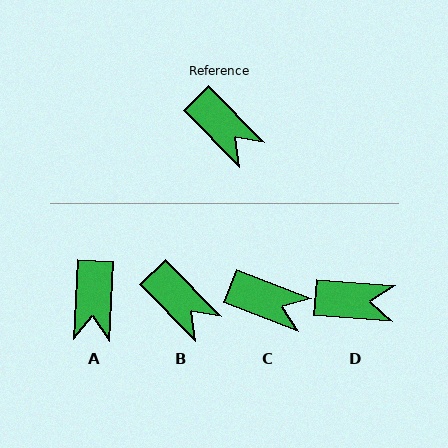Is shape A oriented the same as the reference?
No, it is off by about 48 degrees.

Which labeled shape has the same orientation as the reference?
B.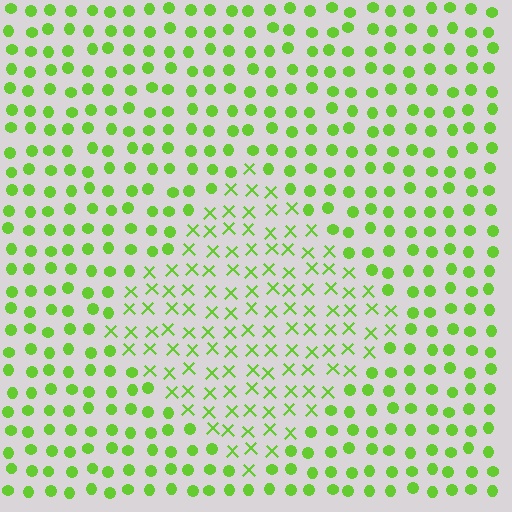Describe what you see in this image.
The image is filled with small lime elements arranged in a uniform grid. A diamond-shaped region contains X marks, while the surrounding area contains circles. The boundary is defined purely by the change in element shape.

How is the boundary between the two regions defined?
The boundary is defined by a change in element shape: X marks inside vs. circles outside. All elements share the same color and spacing.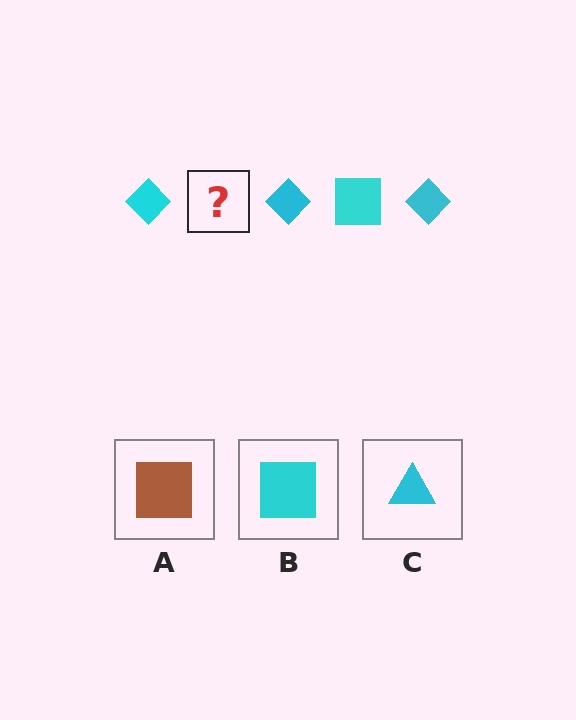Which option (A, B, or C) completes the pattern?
B.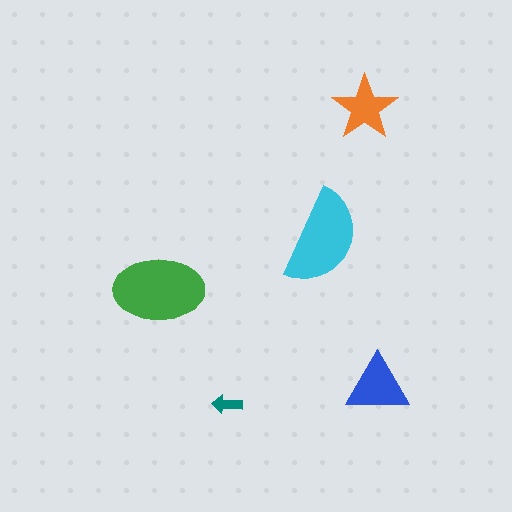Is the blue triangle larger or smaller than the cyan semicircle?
Smaller.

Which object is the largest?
The green ellipse.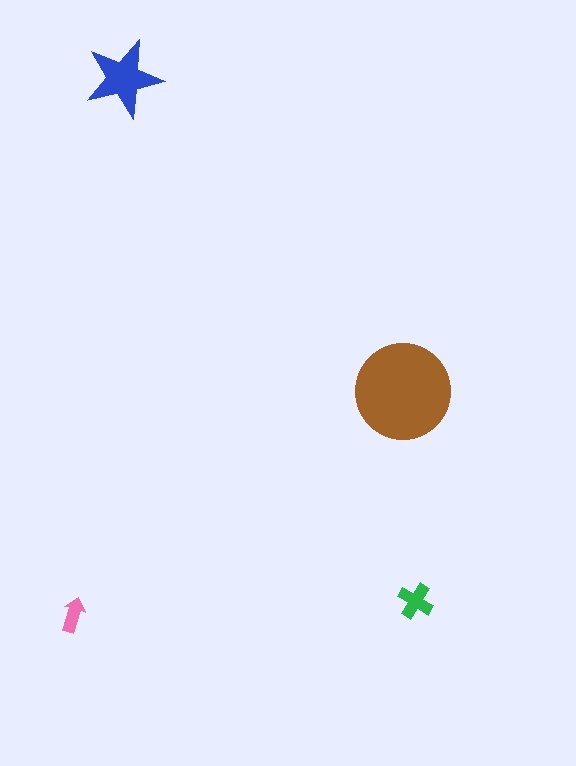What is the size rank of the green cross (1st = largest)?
3rd.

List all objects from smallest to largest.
The pink arrow, the green cross, the blue star, the brown circle.